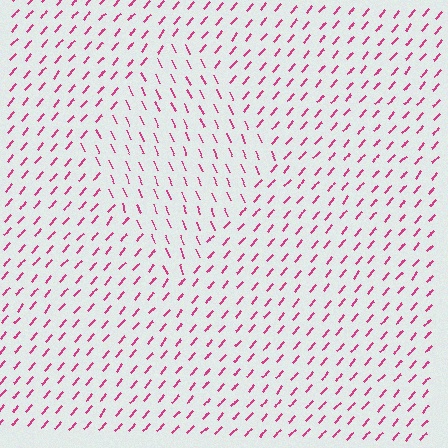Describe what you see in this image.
The image is filled with small magenta line segments. A diamond region in the image has lines oriented differently from the surrounding lines, creating a visible texture boundary.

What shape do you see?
I see a diamond.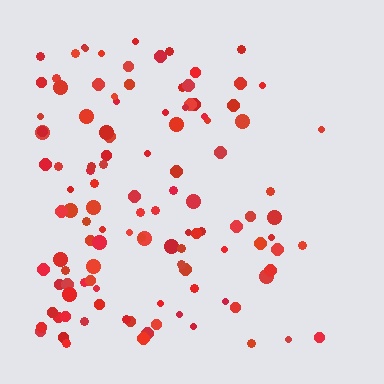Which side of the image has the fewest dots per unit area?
The right.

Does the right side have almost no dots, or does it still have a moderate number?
Still a moderate number, just noticeably fewer than the left.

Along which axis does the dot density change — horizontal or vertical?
Horizontal.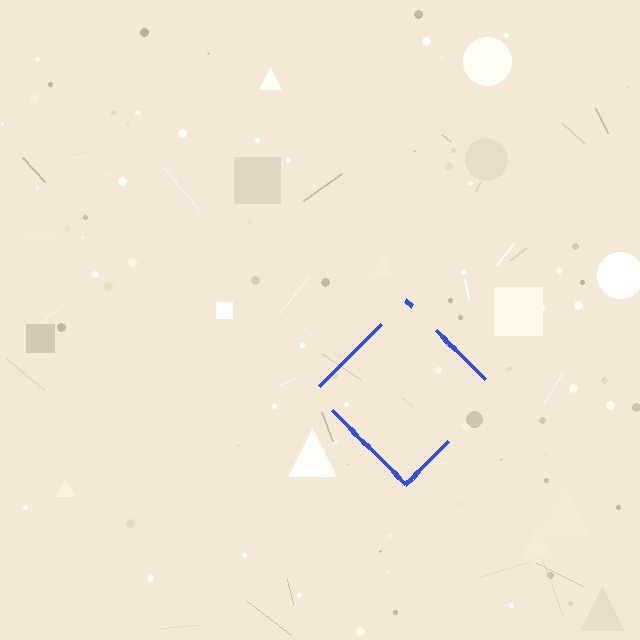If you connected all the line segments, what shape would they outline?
They would outline a diamond.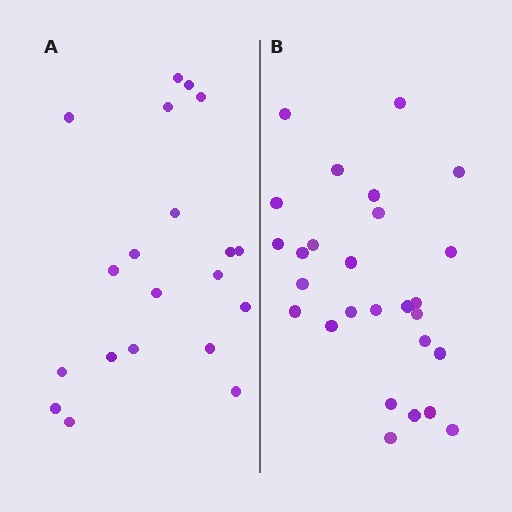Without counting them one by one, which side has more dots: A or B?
Region B (the right region) has more dots.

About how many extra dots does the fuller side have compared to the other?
Region B has roughly 8 or so more dots than region A.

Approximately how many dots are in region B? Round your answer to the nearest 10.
About 30 dots. (The exact count is 27, which rounds to 30.)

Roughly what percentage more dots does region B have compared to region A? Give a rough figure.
About 35% more.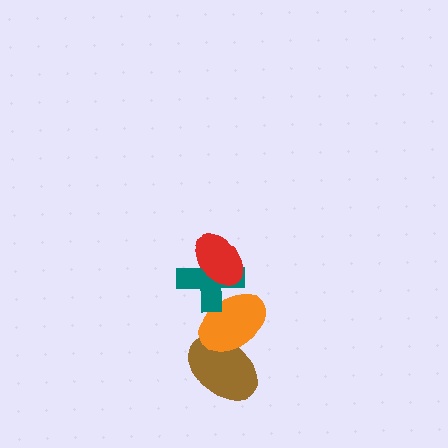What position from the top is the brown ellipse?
The brown ellipse is 4th from the top.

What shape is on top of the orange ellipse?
The teal cross is on top of the orange ellipse.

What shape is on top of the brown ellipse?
The orange ellipse is on top of the brown ellipse.